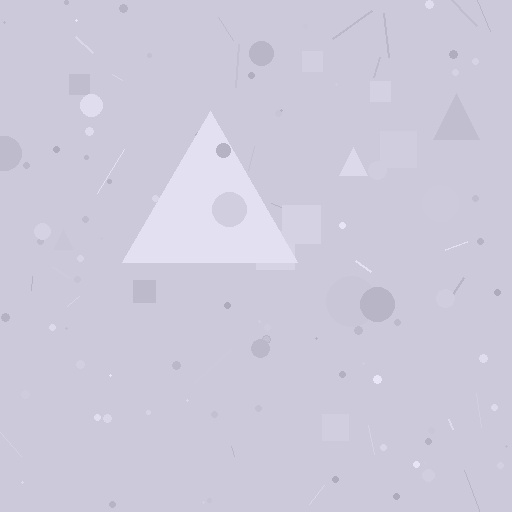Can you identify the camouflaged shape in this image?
The camouflaged shape is a triangle.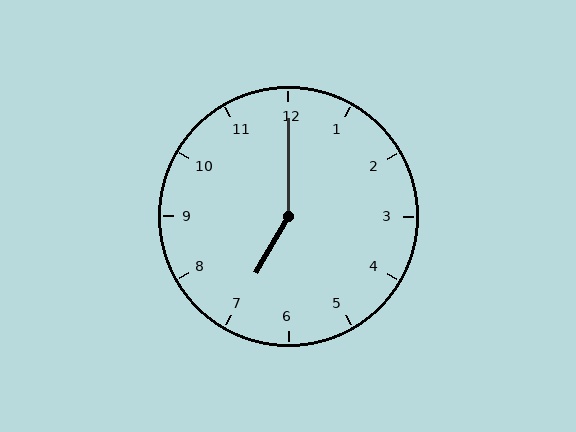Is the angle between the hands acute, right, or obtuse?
It is obtuse.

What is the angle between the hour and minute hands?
Approximately 150 degrees.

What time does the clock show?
7:00.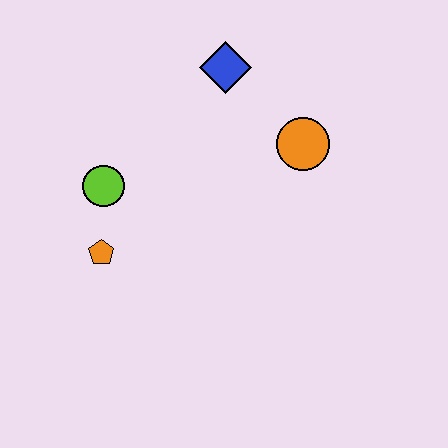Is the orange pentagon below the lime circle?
Yes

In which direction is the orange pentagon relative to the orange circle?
The orange pentagon is to the left of the orange circle.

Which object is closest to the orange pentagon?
The lime circle is closest to the orange pentagon.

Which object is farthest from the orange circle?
The orange pentagon is farthest from the orange circle.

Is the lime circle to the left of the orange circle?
Yes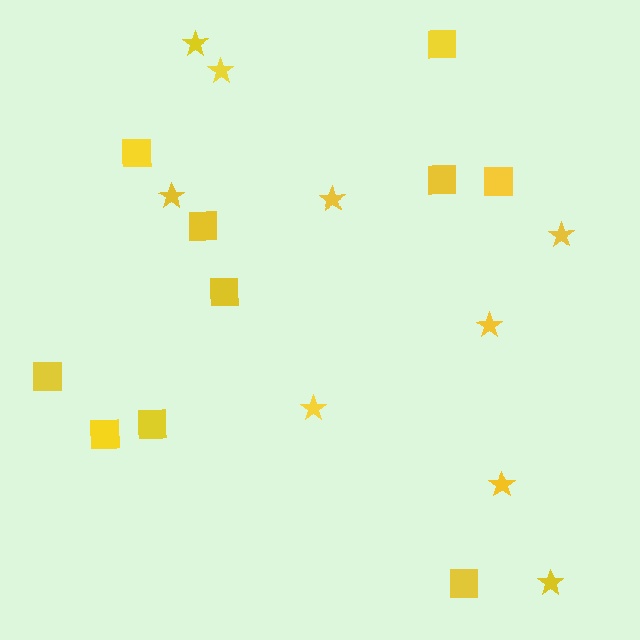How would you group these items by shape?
There are 2 groups: one group of stars (9) and one group of squares (10).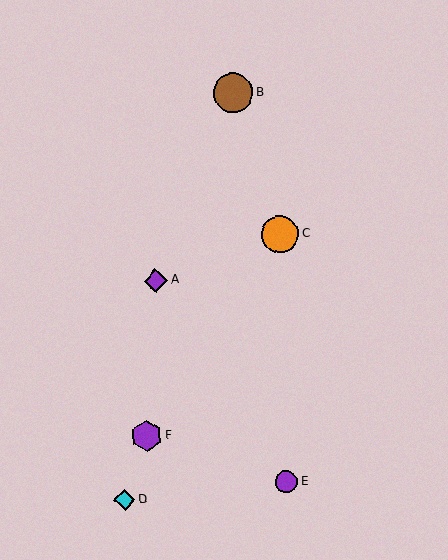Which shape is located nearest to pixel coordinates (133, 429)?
The purple hexagon (labeled F) at (147, 436) is nearest to that location.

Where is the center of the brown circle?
The center of the brown circle is at (233, 93).